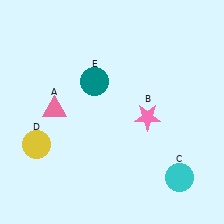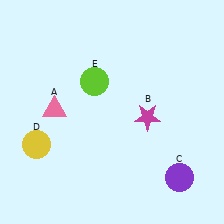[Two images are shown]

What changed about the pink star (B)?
In Image 1, B is pink. In Image 2, it changed to magenta.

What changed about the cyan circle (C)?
In Image 1, C is cyan. In Image 2, it changed to purple.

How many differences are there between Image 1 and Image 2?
There are 3 differences between the two images.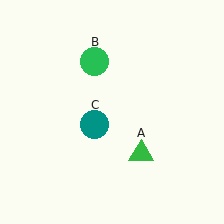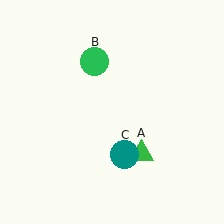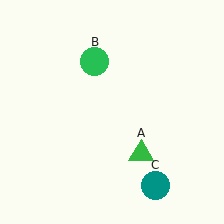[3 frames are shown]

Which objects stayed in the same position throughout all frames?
Green triangle (object A) and green circle (object B) remained stationary.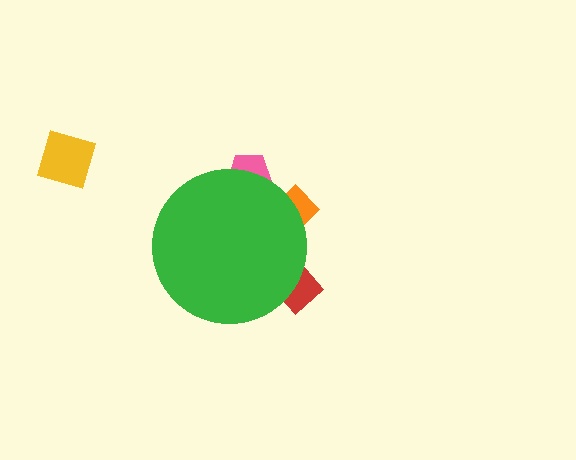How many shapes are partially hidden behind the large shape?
3 shapes are partially hidden.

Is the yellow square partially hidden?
No, the yellow square is fully visible.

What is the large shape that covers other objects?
A green circle.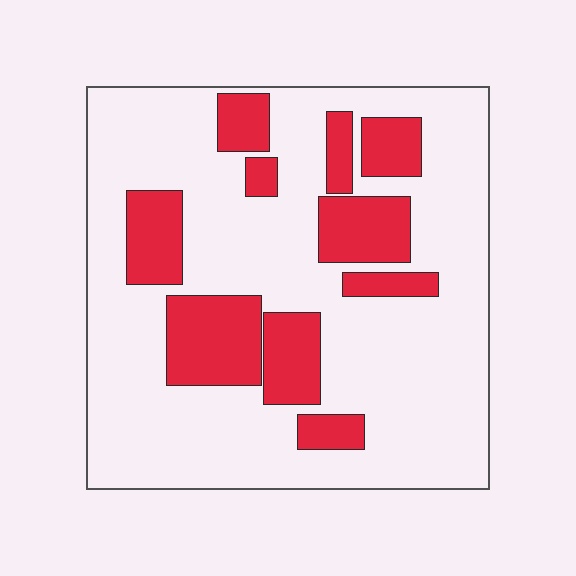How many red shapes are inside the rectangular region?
10.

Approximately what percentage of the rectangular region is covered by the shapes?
Approximately 25%.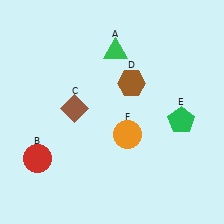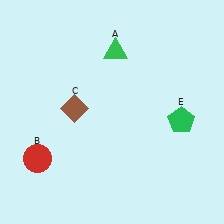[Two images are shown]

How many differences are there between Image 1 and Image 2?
There are 2 differences between the two images.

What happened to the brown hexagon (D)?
The brown hexagon (D) was removed in Image 2. It was in the top-right area of Image 1.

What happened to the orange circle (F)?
The orange circle (F) was removed in Image 2. It was in the bottom-right area of Image 1.